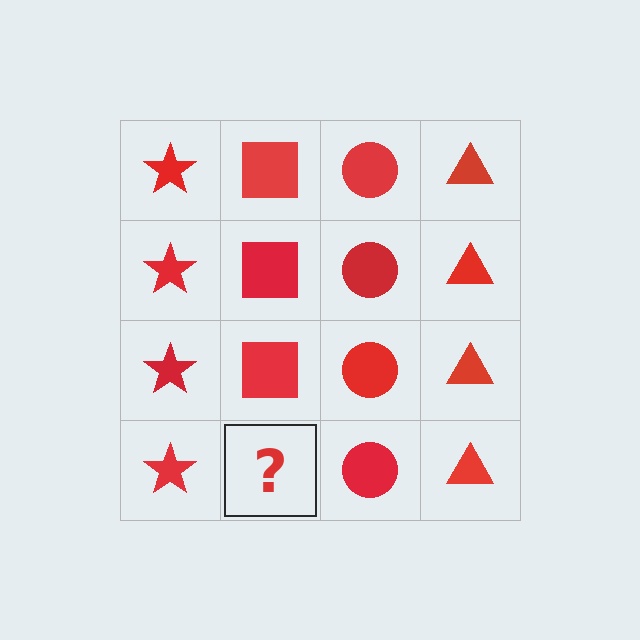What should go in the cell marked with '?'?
The missing cell should contain a red square.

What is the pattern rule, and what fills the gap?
The rule is that each column has a consistent shape. The gap should be filled with a red square.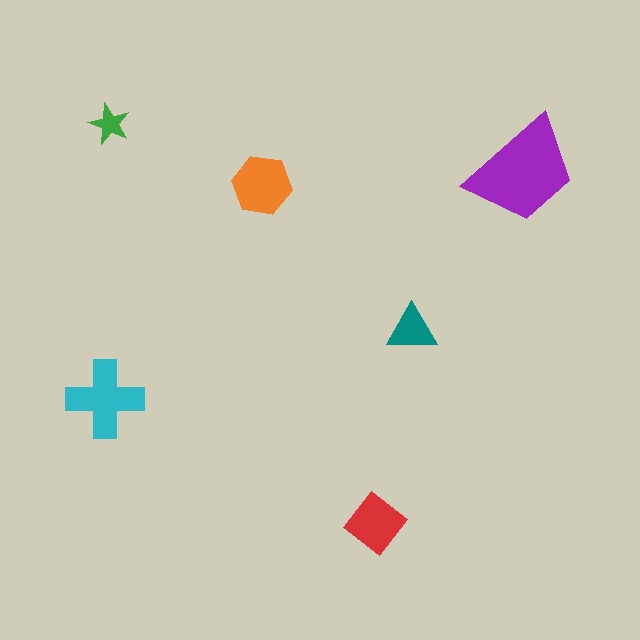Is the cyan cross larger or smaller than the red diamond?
Larger.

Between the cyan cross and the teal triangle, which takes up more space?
The cyan cross.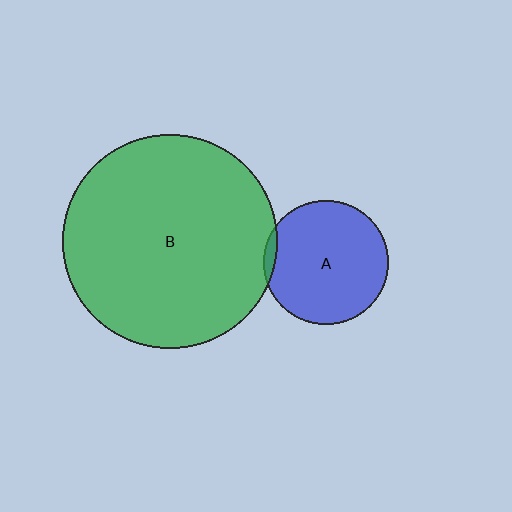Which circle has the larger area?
Circle B (green).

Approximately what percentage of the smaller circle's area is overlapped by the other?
Approximately 5%.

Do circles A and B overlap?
Yes.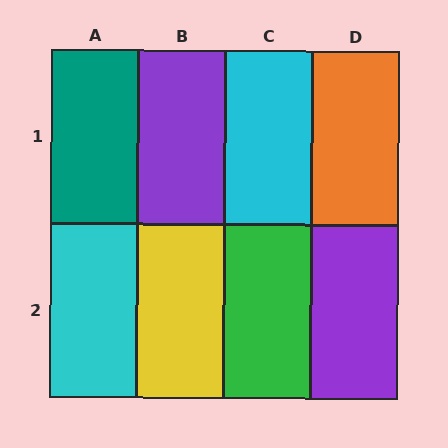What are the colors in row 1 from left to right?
Teal, purple, cyan, orange.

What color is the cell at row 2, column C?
Green.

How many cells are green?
1 cell is green.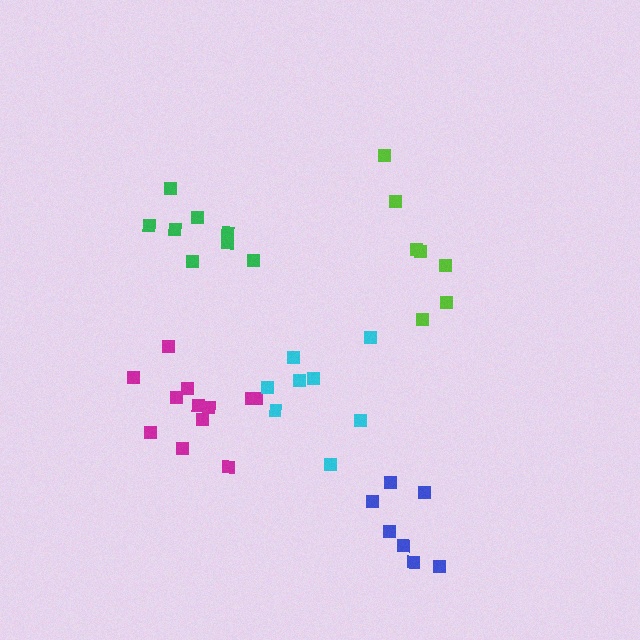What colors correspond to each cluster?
The clusters are colored: magenta, lime, green, blue, cyan.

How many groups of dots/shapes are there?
There are 5 groups.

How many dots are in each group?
Group 1: 12 dots, Group 2: 7 dots, Group 3: 8 dots, Group 4: 7 dots, Group 5: 8 dots (42 total).